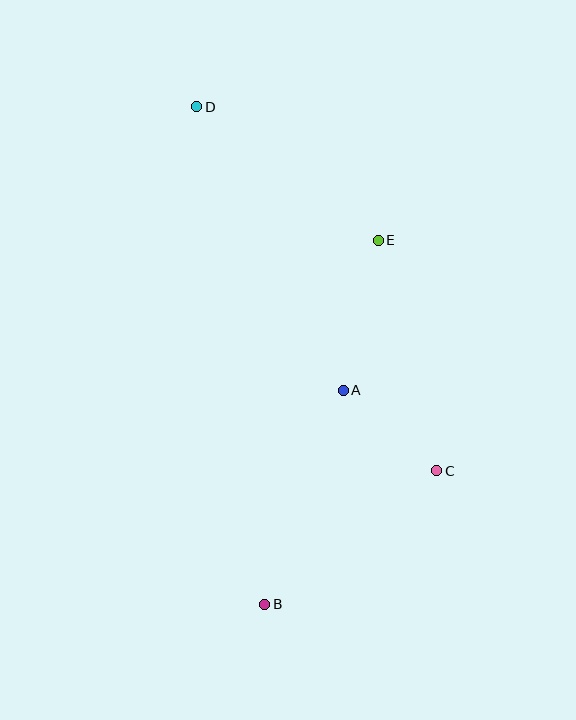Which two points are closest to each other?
Points A and C are closest to each other.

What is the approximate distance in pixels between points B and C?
The distance between B and C is approximately 218 pixels.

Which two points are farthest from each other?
Points B and D are farthest from each other.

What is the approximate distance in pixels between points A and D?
The distance between A and D is approximately 320 pixels.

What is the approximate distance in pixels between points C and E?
The distance between C and E is approximately 238 pixels.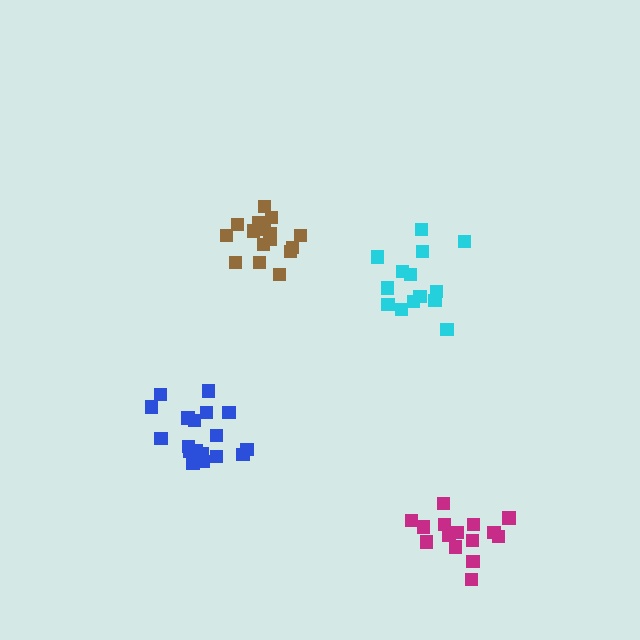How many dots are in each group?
Group 1: 15 dots, Group 2: 18 dots, Group 3: 17 dots, Group 4: 14 dots (64 total).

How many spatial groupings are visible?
There are 4 spatial groupings.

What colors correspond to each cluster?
The clusters are colored: magenta, blue, brown, cyan.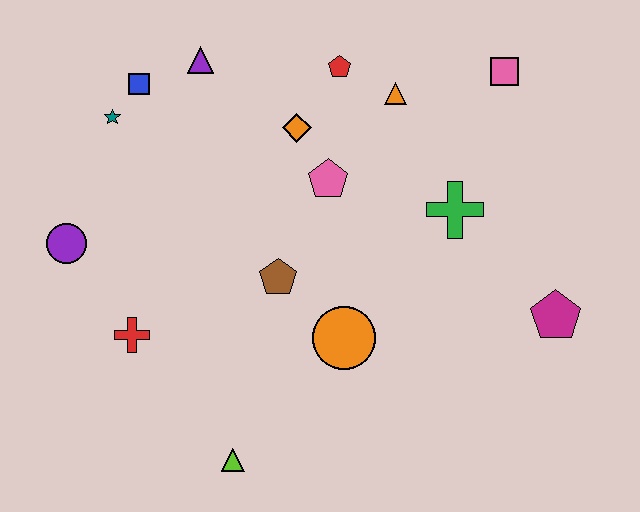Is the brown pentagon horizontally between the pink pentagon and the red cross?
Yes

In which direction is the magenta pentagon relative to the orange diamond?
The magenta pentagon is to the right of the orange diamond.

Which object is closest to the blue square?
The teal star is closest to the blue square.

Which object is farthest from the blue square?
The magenta pentagon is farthest from the blue square.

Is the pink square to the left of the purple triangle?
No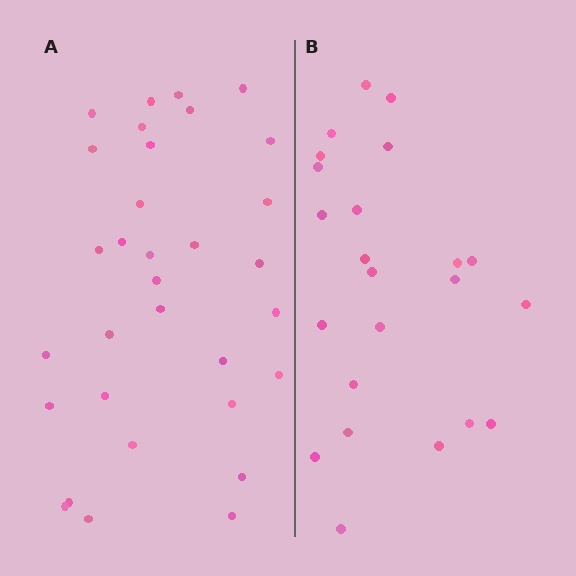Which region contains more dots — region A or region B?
Region A (the left region) has more dots.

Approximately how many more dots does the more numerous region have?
Region A has roughly 8 or so more dots than region B.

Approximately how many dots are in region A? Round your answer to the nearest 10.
About 30 dots. (The exact count is 32, which rounds to 30.)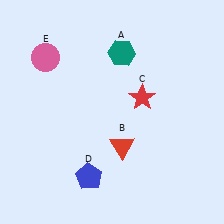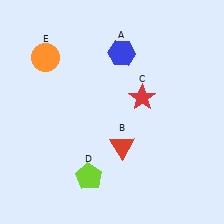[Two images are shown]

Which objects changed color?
A changed from teal to blue. D changed from blue to lime. E changed from pink to orange.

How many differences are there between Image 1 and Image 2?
There are 3 differences between the two images.